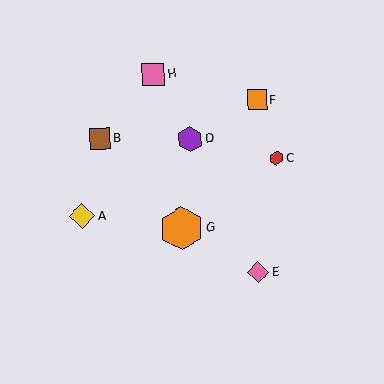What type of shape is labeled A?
Shape A is a yellow diamond.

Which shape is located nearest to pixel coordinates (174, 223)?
The orange hexagon (labeled G) at (182, 229) is nearest to that location.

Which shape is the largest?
The orange hexagon (labeled G) is the largest.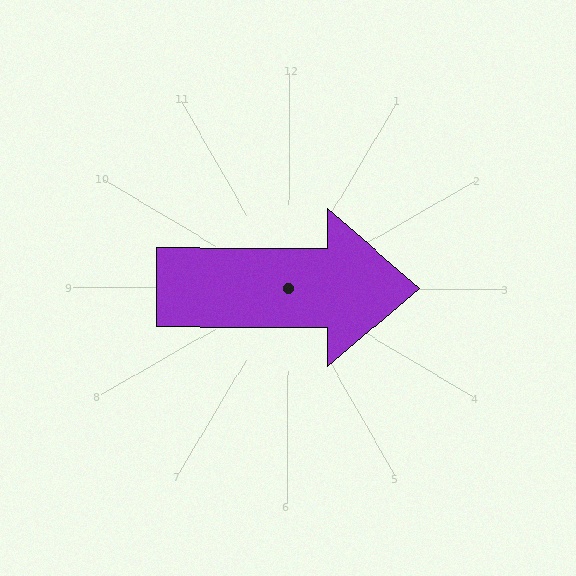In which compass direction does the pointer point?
East.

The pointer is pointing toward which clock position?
Roughly 3 o'clock.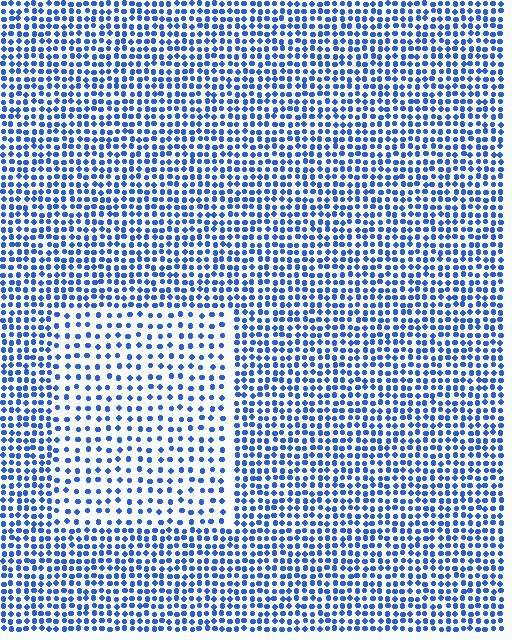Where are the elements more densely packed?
The elements are more densely packed outside the rectangle boundary.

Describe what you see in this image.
The image contains small blue elements arranged at two different densities. A rectangle-shaped region is visible where the elements are less densely packed than the surrounding area.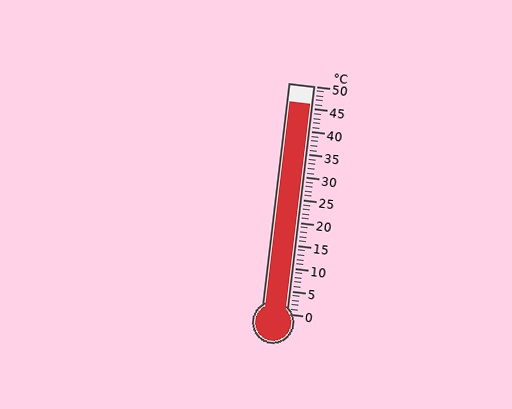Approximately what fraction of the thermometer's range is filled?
The thermometer is filled to approximately 90% of its range.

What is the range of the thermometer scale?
The thermometer scale ranges from 0°C to 50°C.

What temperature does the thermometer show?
The thermometer shows approximately 46°C.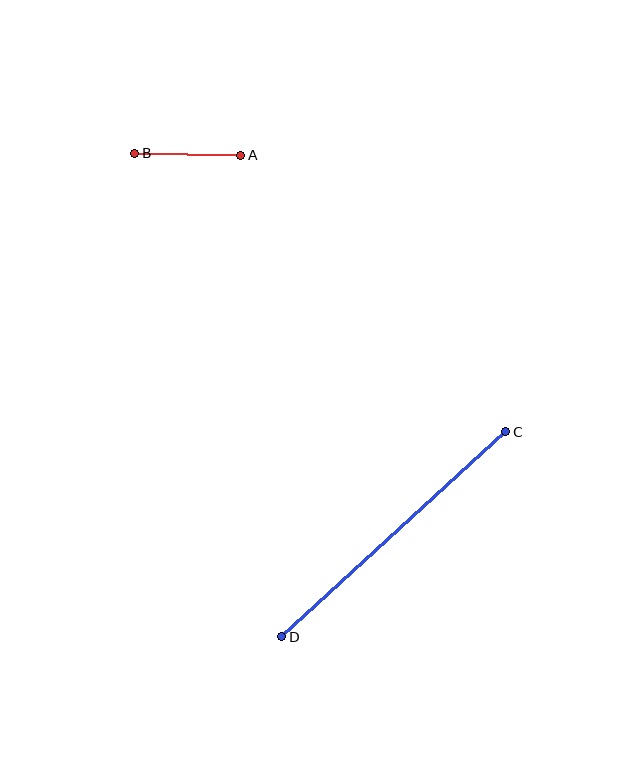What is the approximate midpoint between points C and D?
The midpoint is at approximately (394, 534) pixels.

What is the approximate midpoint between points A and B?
The midpoint is at approximately (188, 154) pixels.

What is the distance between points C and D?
The distance is approximately 304 pixels.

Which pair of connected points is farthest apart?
Points C and D are farthest apart.